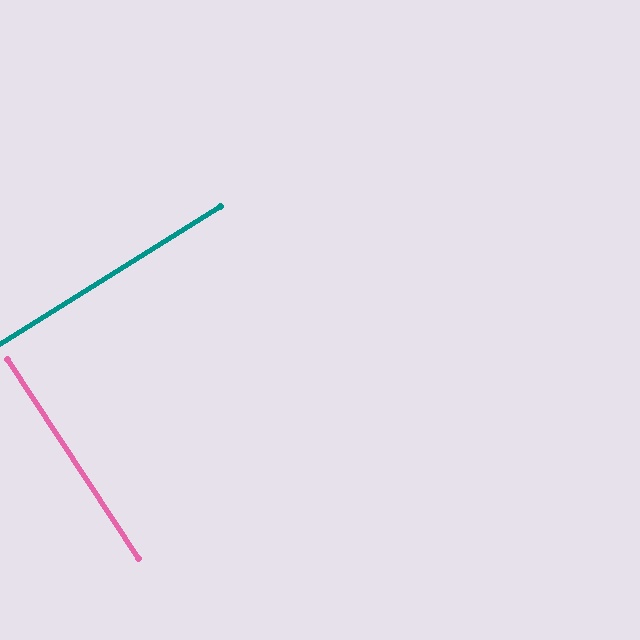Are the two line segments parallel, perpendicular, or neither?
Perpendicular — they meet at approximately 89°.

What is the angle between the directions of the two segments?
Approximately 89 degrees.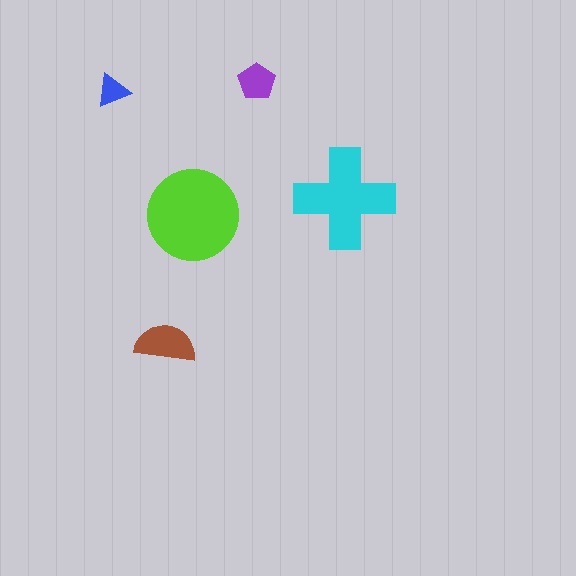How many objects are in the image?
There are 5 objects in the image.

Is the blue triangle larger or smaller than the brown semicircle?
Smaller.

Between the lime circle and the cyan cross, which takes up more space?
The lime circle.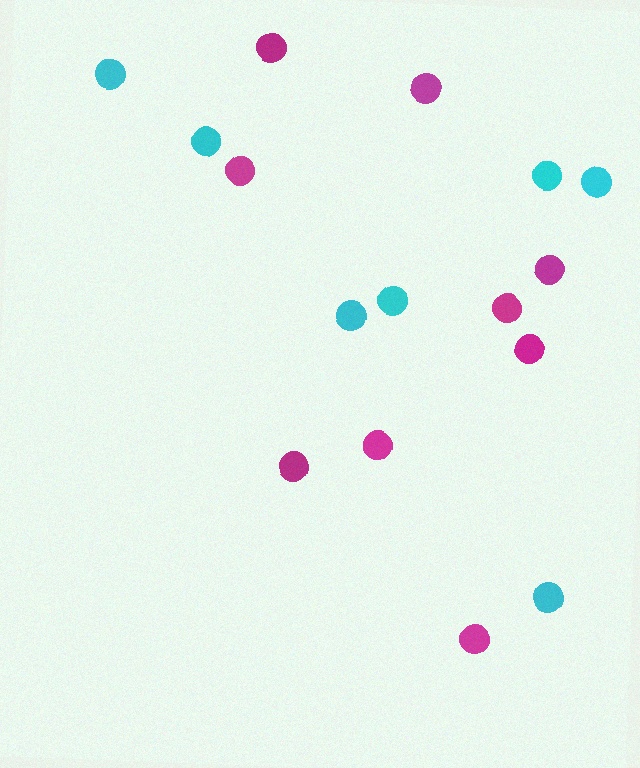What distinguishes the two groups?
There are 2 groups: one group of cyan circles (7) and one group of magenta circles (9).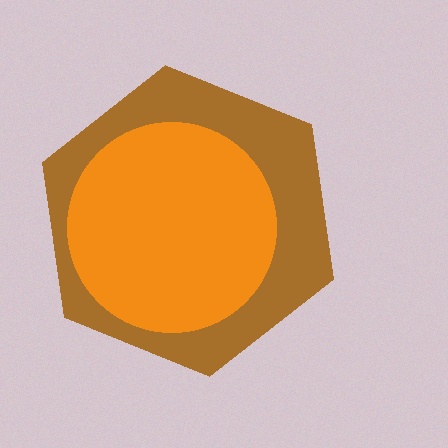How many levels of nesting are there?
2.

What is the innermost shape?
The orange circle.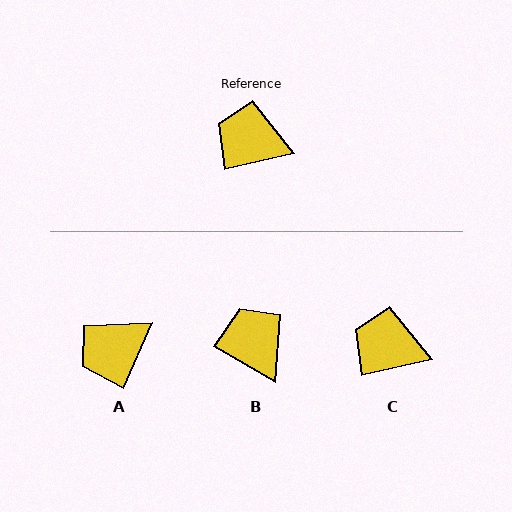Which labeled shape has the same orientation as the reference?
C.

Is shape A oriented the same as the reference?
No, it is off by about 54 degrees.